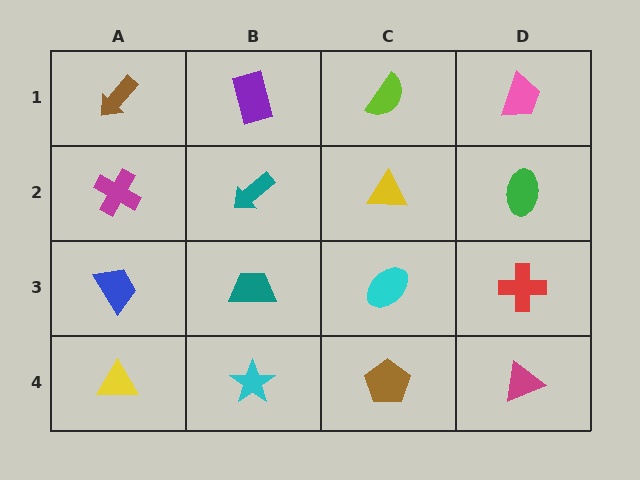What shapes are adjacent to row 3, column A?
A magenta cross (row 2, column A), a yellow triangle (row 4, column A), a teal trapezoid (row 3, column B).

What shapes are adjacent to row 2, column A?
A brown arrow (row 1, column A), a blue trapezoid (row 3, column A), a teal arrow (row 2, column B).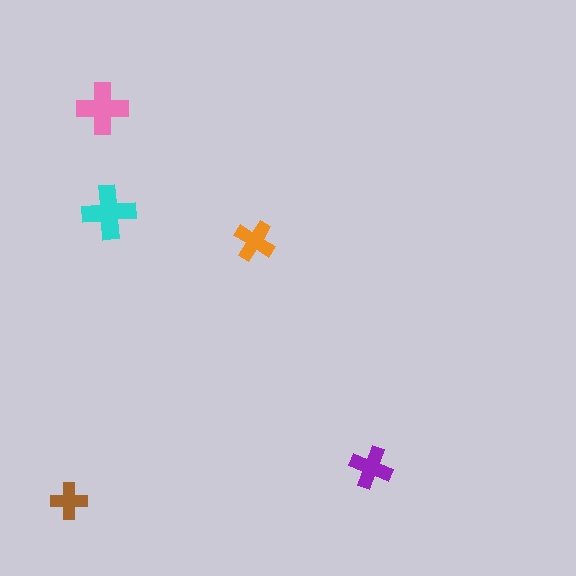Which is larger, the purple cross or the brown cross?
The purple one.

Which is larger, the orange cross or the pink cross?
The pink one.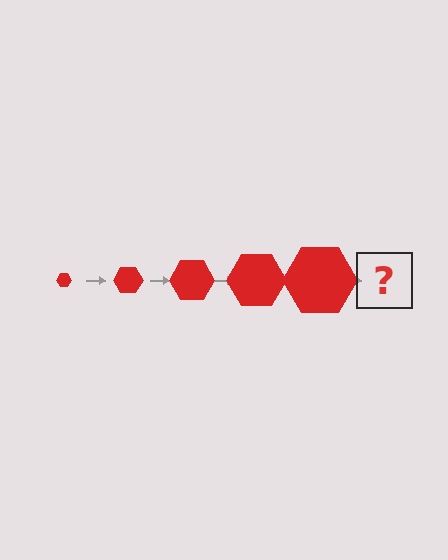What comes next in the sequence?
The next element should be a red hexagon, larger than the previous one.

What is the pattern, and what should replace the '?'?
The pattern is that the hexagon gets progressively larger each step. The '?' should be a red hexagon, larger than the previous one.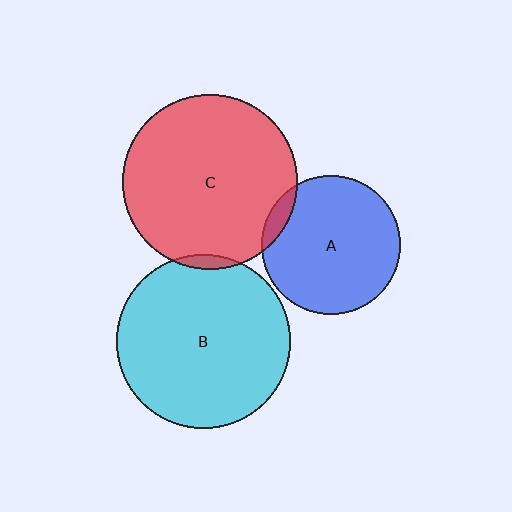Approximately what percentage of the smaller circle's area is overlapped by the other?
Approximately 5%.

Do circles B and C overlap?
Yes.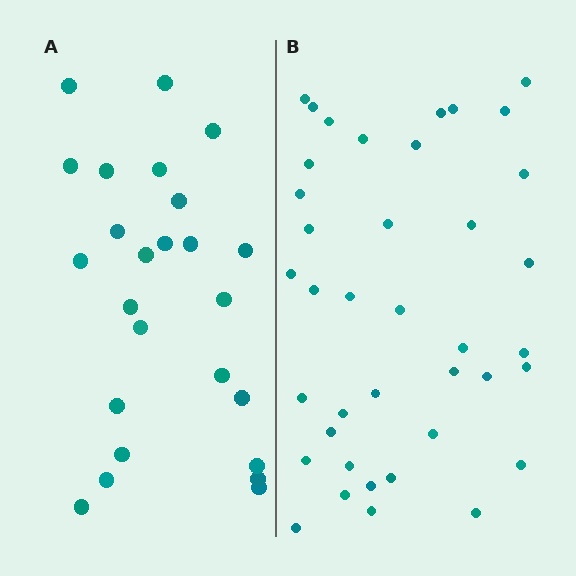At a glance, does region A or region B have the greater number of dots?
Region B (the right region) has more dots.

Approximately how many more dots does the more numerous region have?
Region B has approximately 15 more dots than region A.